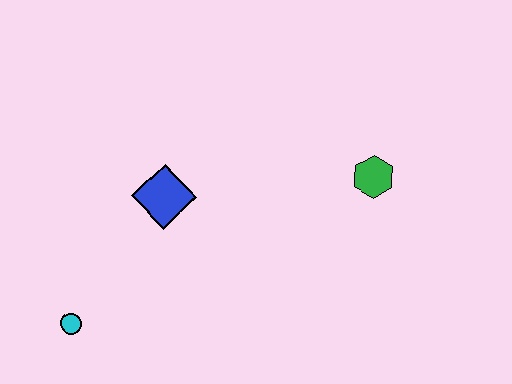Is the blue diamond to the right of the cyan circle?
Yes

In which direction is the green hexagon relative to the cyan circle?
The green hexagon is to the right of the cyan circle.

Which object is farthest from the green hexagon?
The cyan circle is farthest from the green hexagon.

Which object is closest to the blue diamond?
The cyan circle is closest to the blue diamond.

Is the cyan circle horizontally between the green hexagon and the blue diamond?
No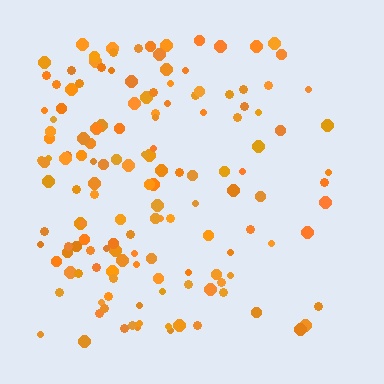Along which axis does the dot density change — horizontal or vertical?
Horizontal.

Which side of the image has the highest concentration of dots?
The left.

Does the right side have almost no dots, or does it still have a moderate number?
Still a moderate number, just noticeably fewer than the left.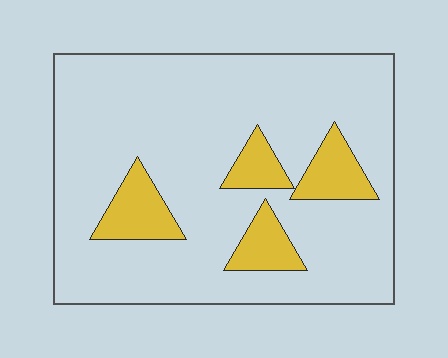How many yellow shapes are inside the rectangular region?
4.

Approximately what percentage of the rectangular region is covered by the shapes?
Approximately 15%.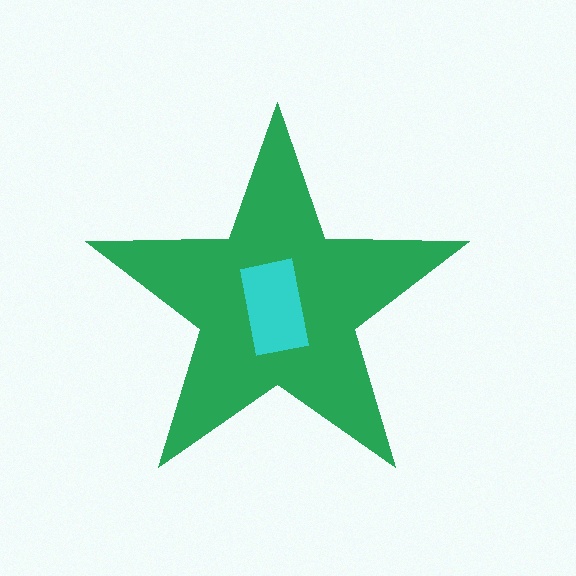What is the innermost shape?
The cyan rectangle.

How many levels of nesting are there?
2.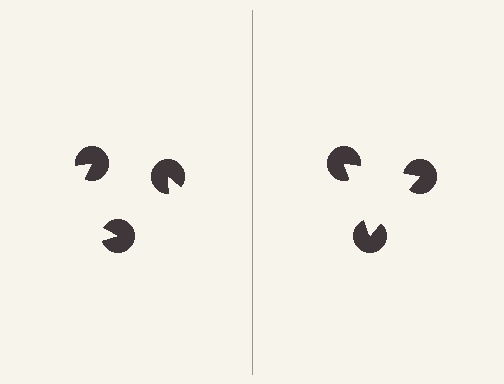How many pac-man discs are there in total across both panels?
6 — 3 on each side.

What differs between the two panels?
The pac-man discs are positioned identically on both sides; only the wedge orientations differ. On the right they align to a triangle; on the left they are misaligned.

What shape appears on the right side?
An illusory triangle.